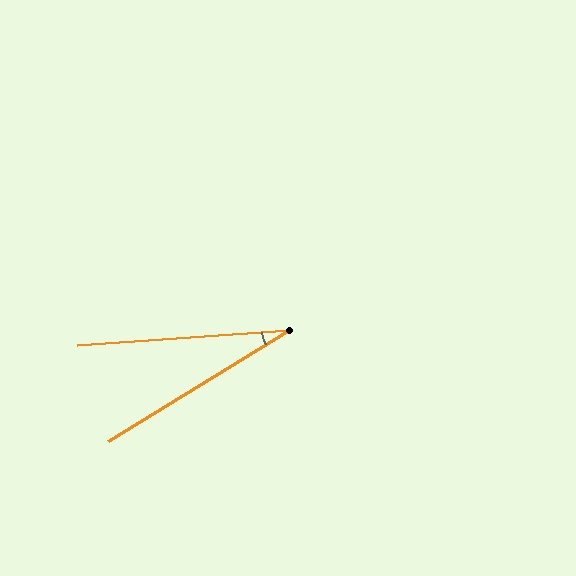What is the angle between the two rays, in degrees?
Approximately 27 degrees.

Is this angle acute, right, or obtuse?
It is acute.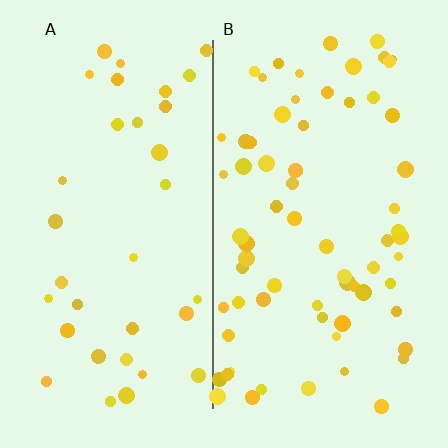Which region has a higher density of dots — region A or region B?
B (the right).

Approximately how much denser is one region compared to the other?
Approximately 2.0× — region B over region A.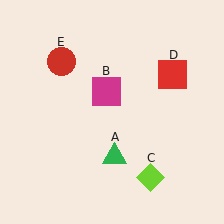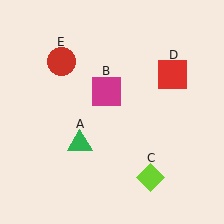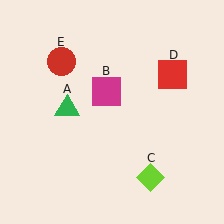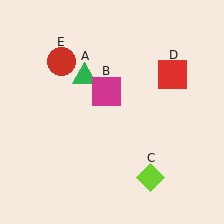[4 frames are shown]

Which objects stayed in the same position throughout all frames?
Magenta square (object B) and lime diamond (object C) and red square (object D) and red circle (object E) remained stationary.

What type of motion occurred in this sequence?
The green triangle (object A) rotated clockwise around the center of the scene.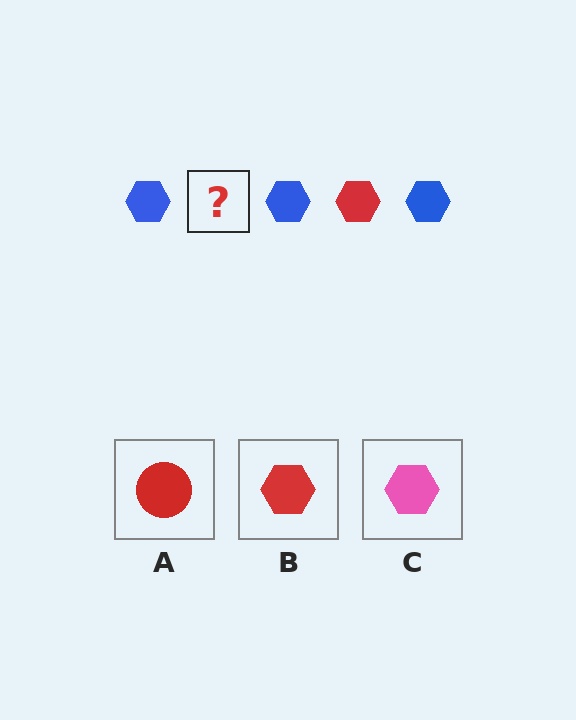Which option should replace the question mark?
Option B.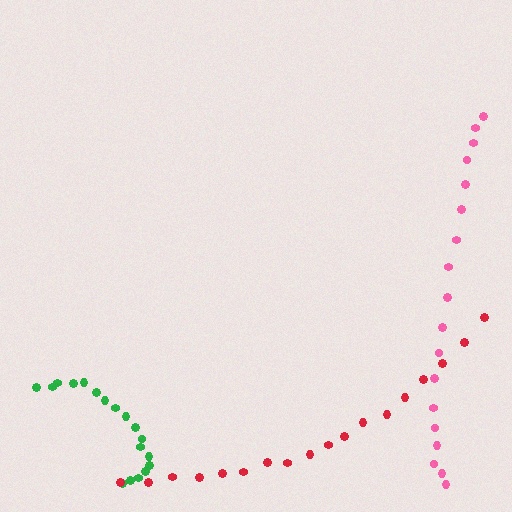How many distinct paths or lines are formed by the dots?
There are 3 distinct paths.